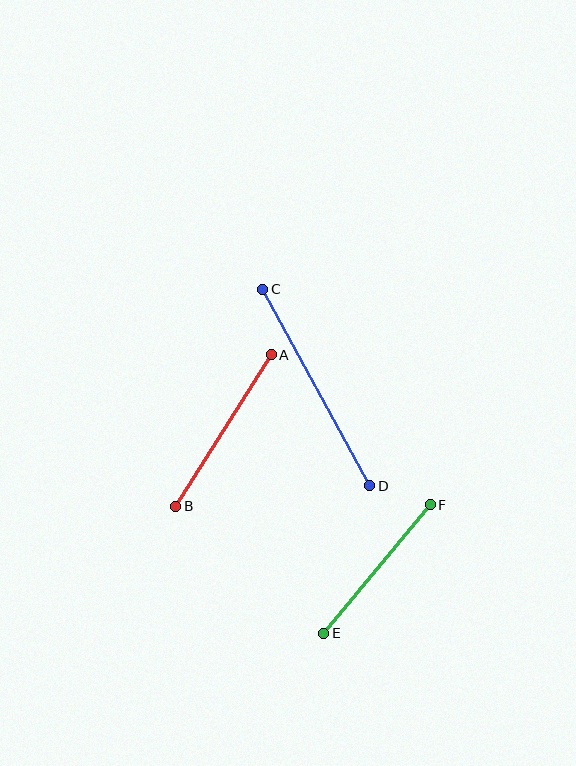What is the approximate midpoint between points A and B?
The midpoint is at approximately (224, 431) pixels.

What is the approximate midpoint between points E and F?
The midpoint is at approximately (377, 569) pixels.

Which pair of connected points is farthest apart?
Points C and D are farthest apart.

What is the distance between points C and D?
The distance is approximately 224 pixels.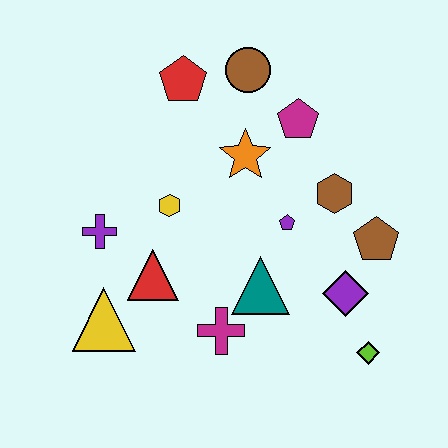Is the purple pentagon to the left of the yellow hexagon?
No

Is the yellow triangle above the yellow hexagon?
No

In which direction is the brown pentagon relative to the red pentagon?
The brown pentagon is to the right of the red pentagon.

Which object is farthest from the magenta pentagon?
The yellow triangle is farthest from the magenta pentagon.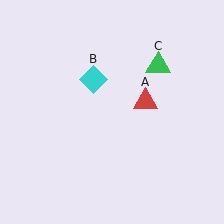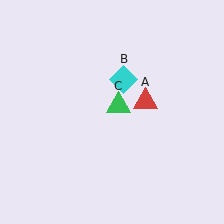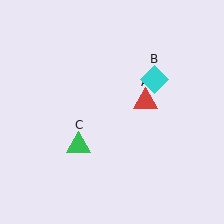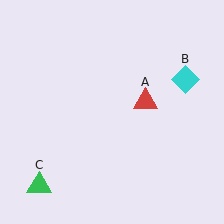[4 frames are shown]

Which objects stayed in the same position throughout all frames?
Red triangle (object A) remained stationary.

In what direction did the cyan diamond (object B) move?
The cyan diamond (object B) moved right.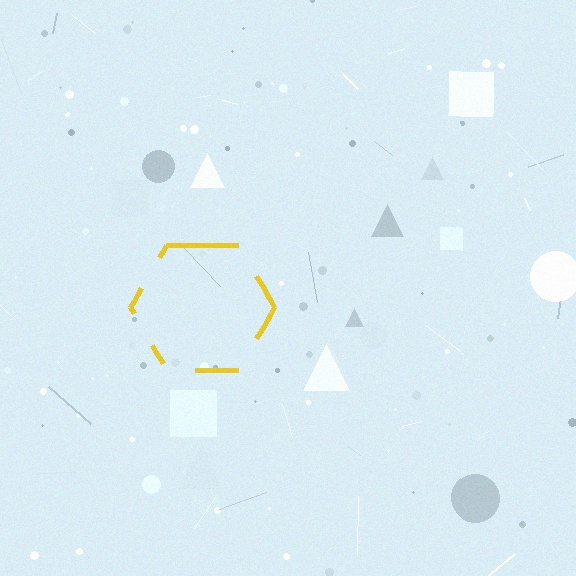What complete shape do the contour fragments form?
The contour fragments form a hexagon.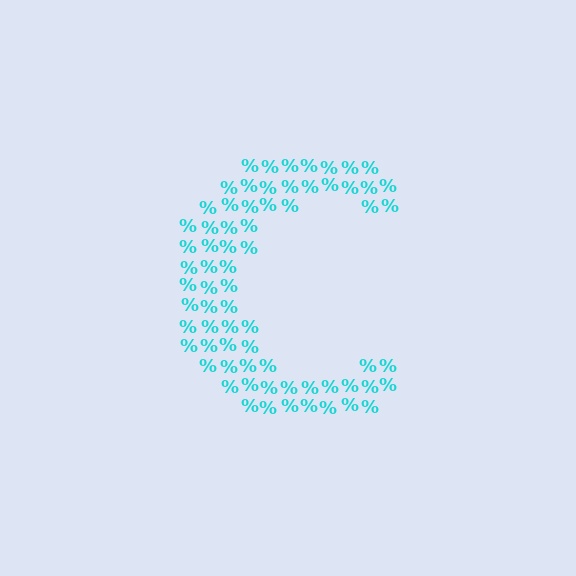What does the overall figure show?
The overall figure shows the letter C.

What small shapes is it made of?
It is made of small percent signs.